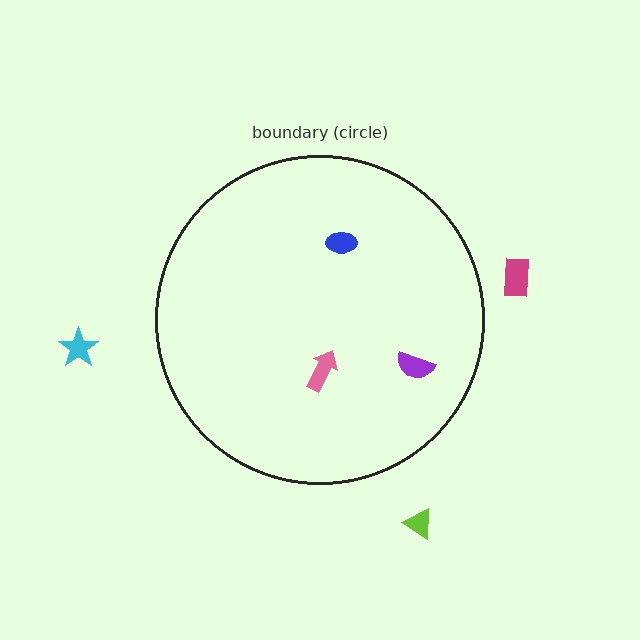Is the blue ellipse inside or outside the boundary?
Inside.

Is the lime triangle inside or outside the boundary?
Outside.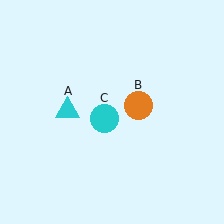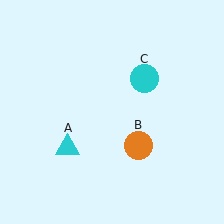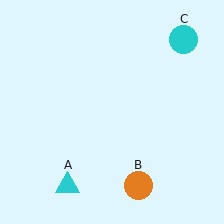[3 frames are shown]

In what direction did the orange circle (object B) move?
The orange circle (object B) moved down.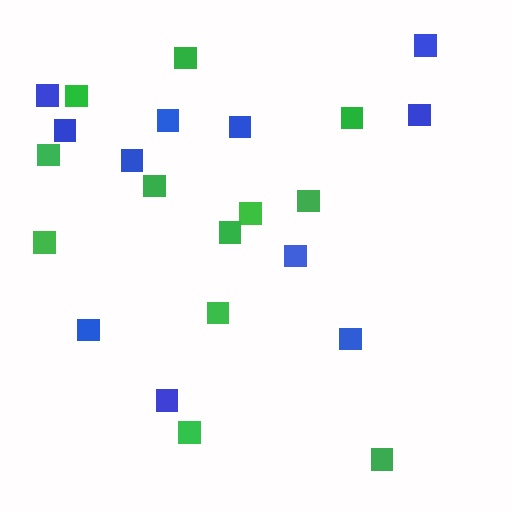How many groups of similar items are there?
There are 2 groups: one group of blue squares (11) and one group of green squares (12).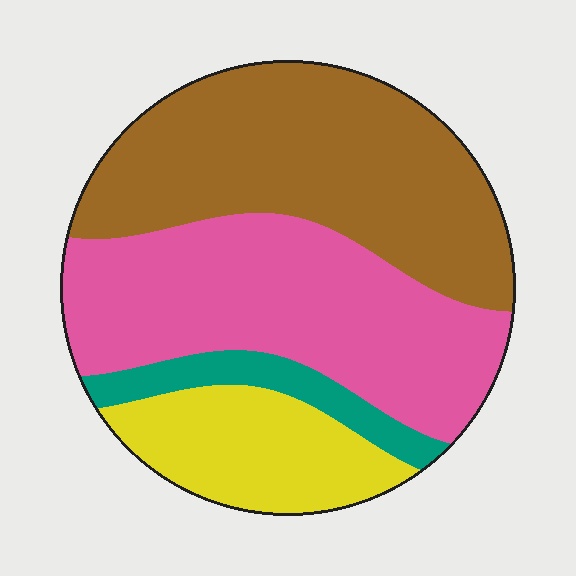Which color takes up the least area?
Teal, at roughly 10%.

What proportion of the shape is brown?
Brown takes up between a quarter and a half of the shape.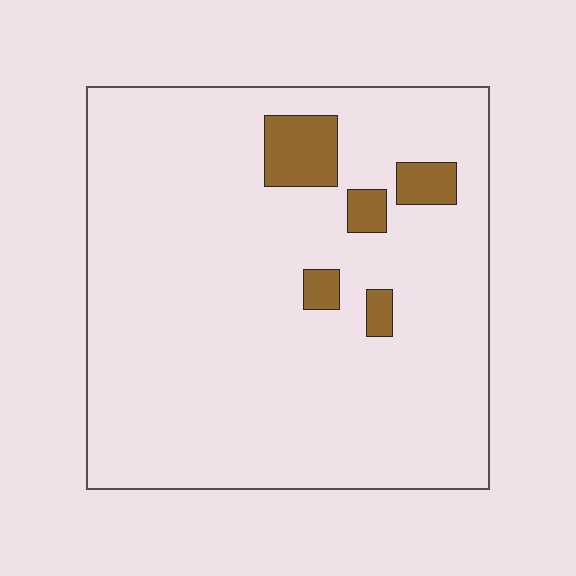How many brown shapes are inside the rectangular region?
5.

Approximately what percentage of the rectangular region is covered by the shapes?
Approximately 10%.